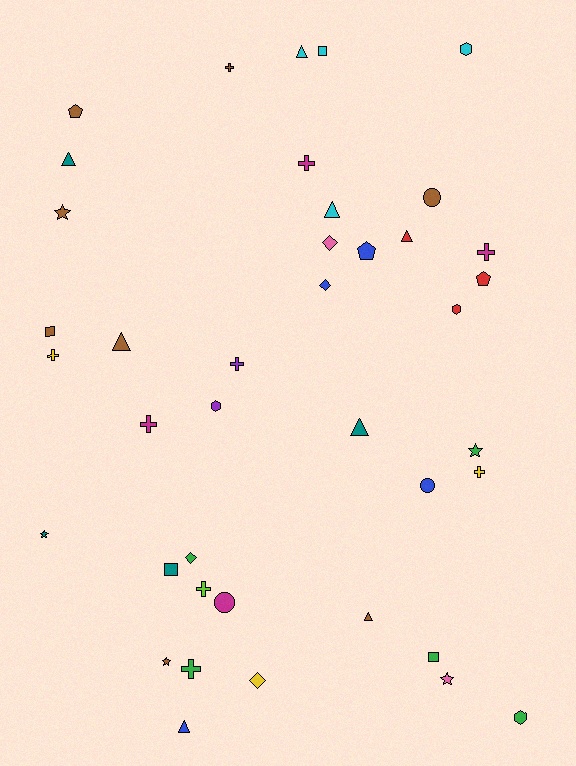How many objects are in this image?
There are 40 objects.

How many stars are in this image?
There are 5 stars.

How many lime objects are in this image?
There is 1 lime object.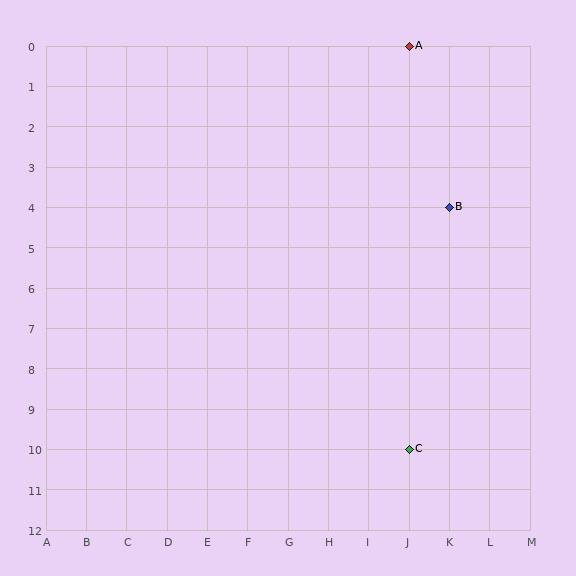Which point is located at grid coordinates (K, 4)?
Point B is at (K, 4).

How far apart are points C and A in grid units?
Points C and A are 10 rows apart.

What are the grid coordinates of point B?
Point B is at grid coordinates (K, 4).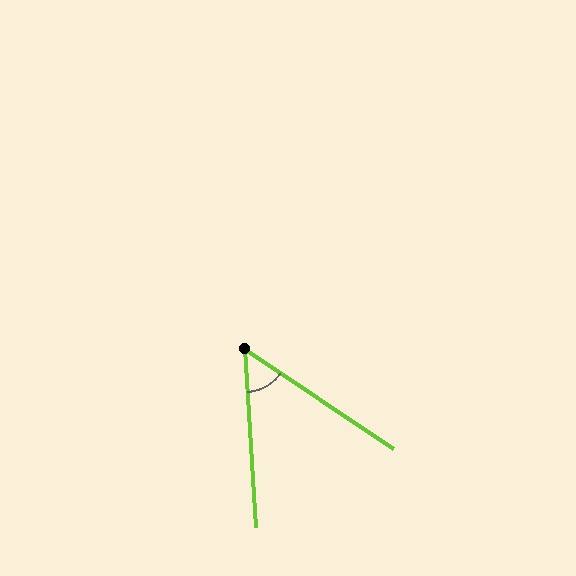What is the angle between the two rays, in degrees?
Approximately 53 degrees.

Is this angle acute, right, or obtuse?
It is acute.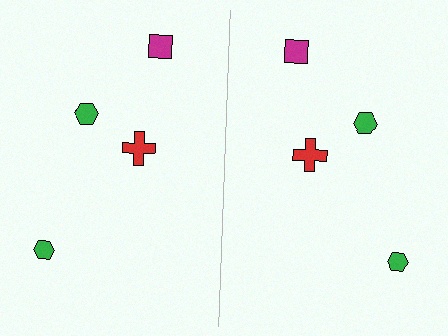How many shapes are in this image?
There are 8 shapes in this image.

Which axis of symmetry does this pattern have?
The pattern has a vertical axis of symmetry running through the center of the image.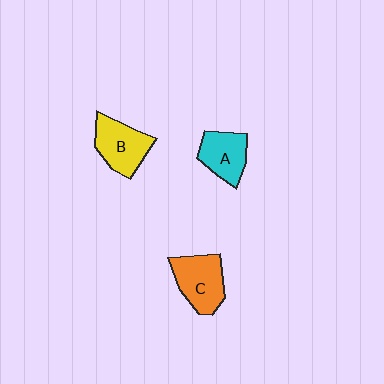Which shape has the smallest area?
Shape A (cyan).